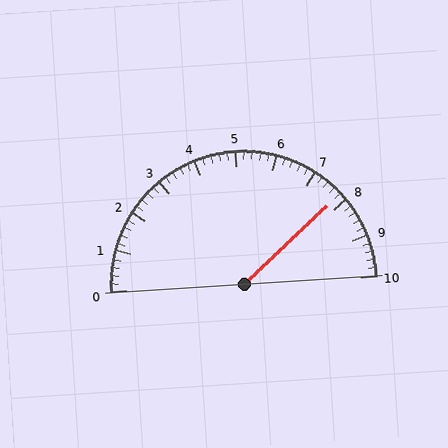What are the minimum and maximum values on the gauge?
The gauge ranges from 0 to 10.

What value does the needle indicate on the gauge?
The needle indicates approximately 7.8.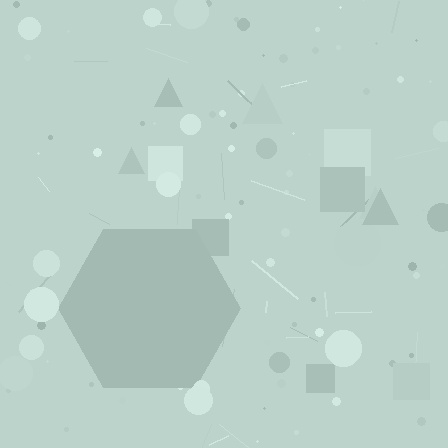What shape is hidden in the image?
A hexagon is hidden in the image.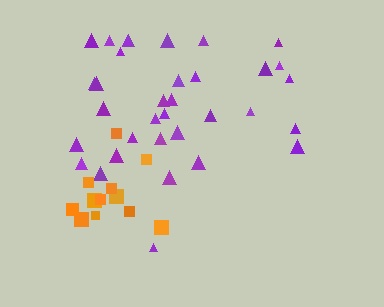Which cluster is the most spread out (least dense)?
Purple.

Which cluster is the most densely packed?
Orange.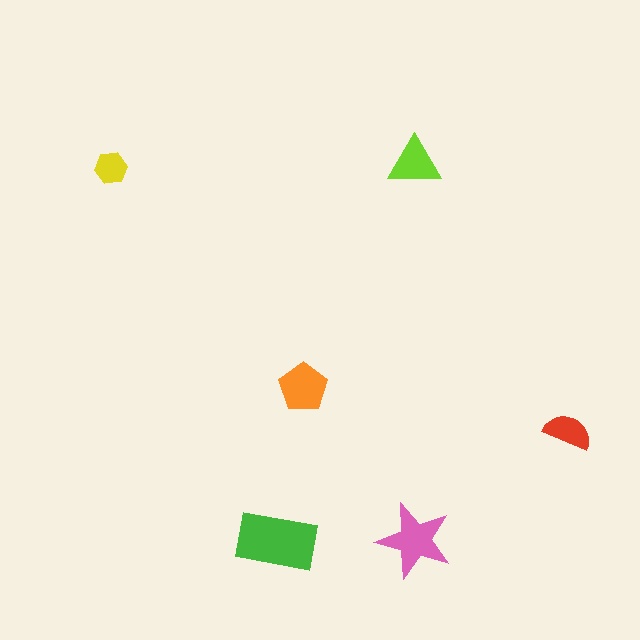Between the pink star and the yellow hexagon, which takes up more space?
The pink star.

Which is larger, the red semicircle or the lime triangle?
The lime triangle.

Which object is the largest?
The green rectangle.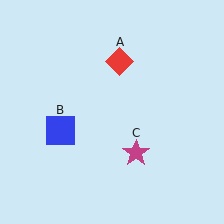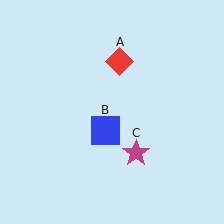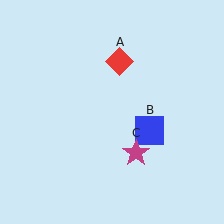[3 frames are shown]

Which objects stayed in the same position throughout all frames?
Red diamond (object A) and magenta star (object C) remained stationary.